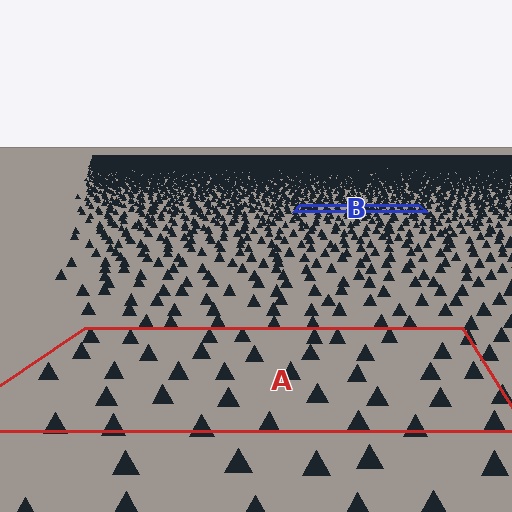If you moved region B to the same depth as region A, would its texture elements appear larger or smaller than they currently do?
They would appear larger. At a closer depth, the same texture elements are projected at a bigger on-screen size.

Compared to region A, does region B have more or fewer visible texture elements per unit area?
Region B has more texture elements per unit area — they are packed more densely because it is farther away.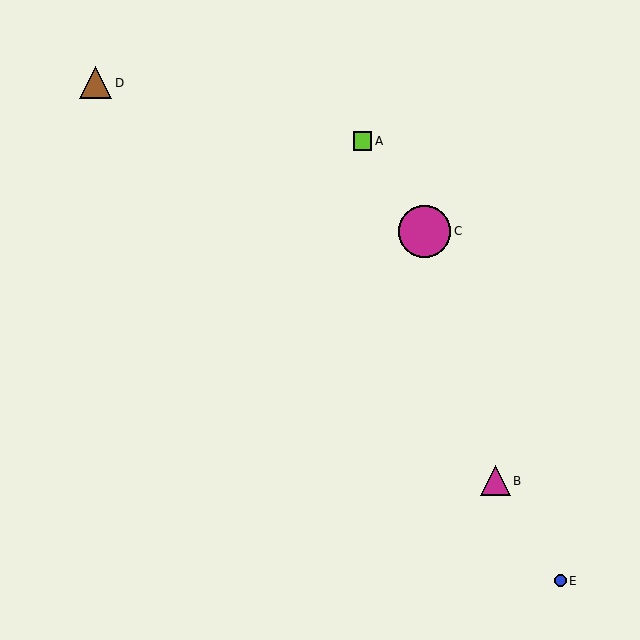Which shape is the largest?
The magenta circle (labeled C) is the largest.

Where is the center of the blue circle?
The center of the blue circle is at (560, 581).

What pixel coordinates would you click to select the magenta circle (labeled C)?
Click at (425, 231) to select the magenta circle C.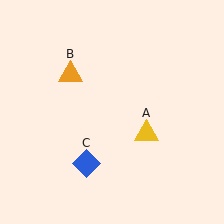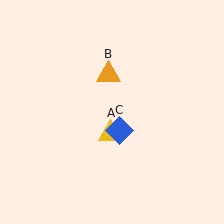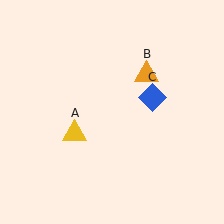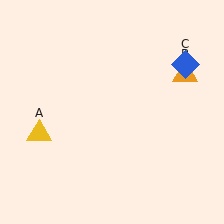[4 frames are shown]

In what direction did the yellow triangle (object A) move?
The yellow triangle (object A) moved left.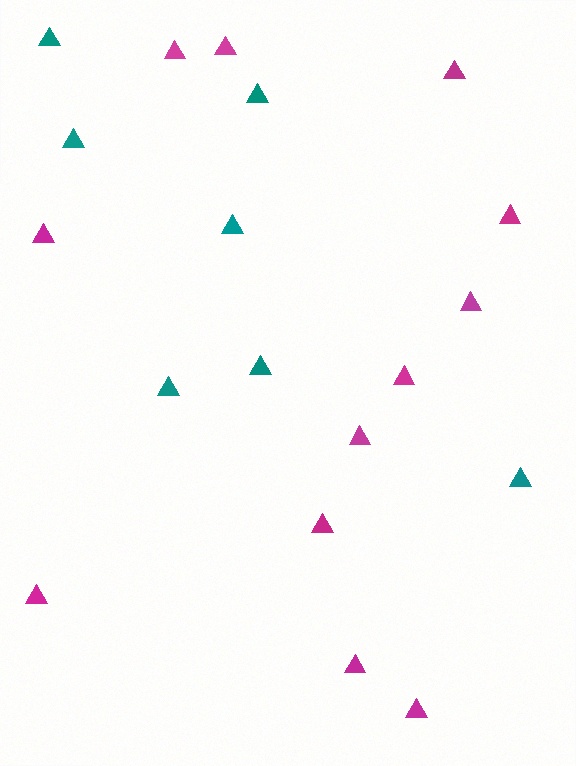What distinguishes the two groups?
There are 2 groups: one group of magenta triangles (12) and one group of teal triangles (7).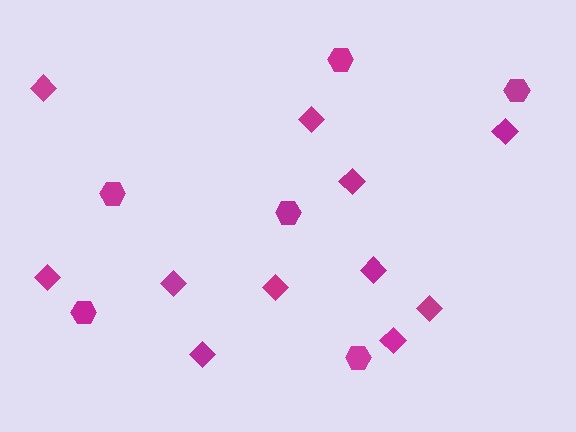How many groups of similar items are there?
There are 2 groups: one group of diamonds (11) and one group of hexagons (6).